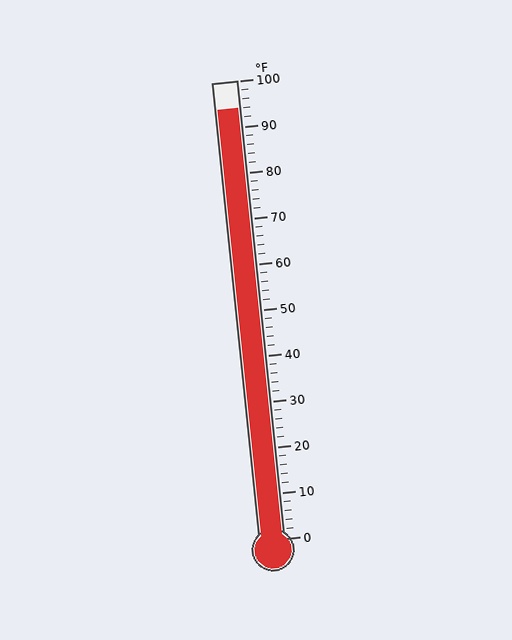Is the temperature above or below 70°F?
The temperature is above 70°F.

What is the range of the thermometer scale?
The thermometer scale ranges from 0°F to 100°F.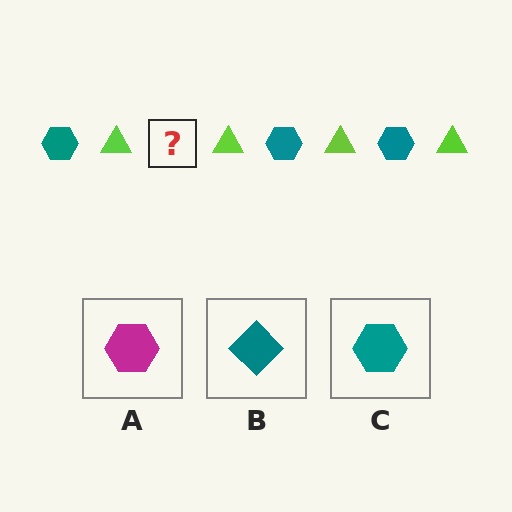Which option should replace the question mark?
Option C.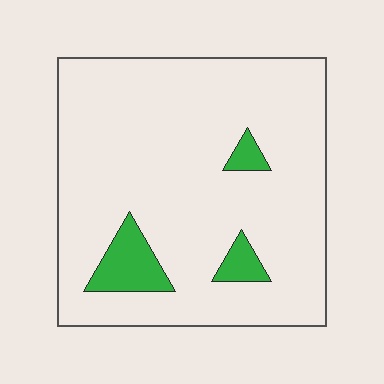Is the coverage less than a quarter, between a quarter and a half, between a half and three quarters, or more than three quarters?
Less than a quarter.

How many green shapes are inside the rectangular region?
3.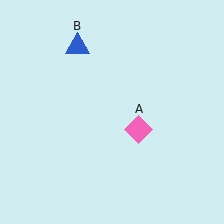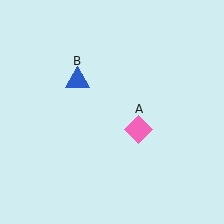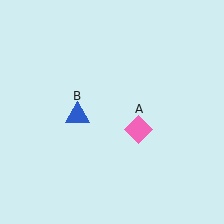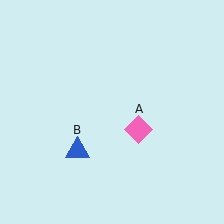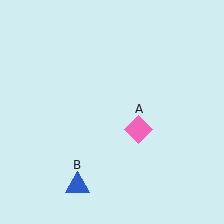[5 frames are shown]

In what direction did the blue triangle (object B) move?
The blue triangle (object B) moved down.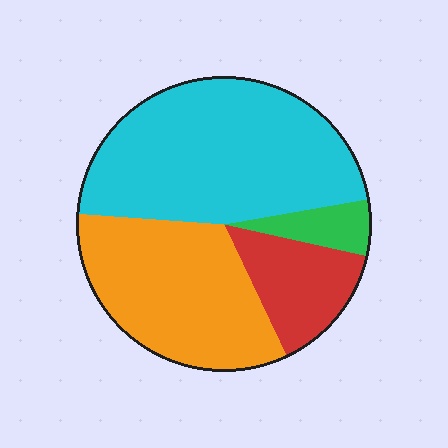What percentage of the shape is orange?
Orange takes up about one third (1/3) of the shape.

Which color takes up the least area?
Green, at roughly 5%.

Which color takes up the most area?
Cyan, at roughly 45%.